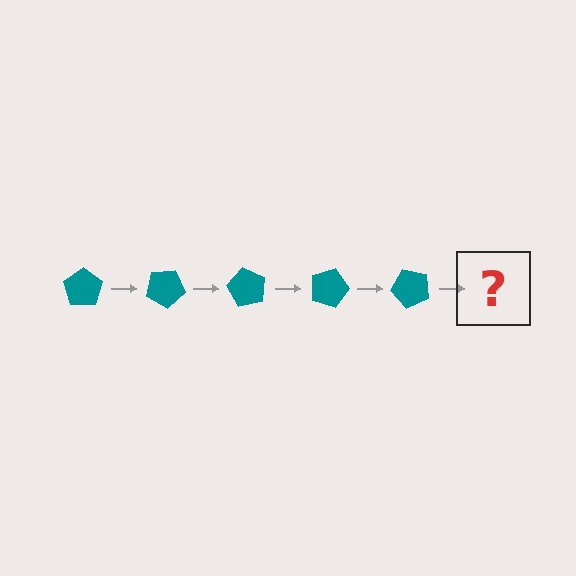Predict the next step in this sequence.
The next step is a teal pentagon rotated 150 degrees.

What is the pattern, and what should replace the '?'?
The pattern is that the pentagon rotates 30 degrees each step. The '?' should be a teal pentagon rotated 150 degrees.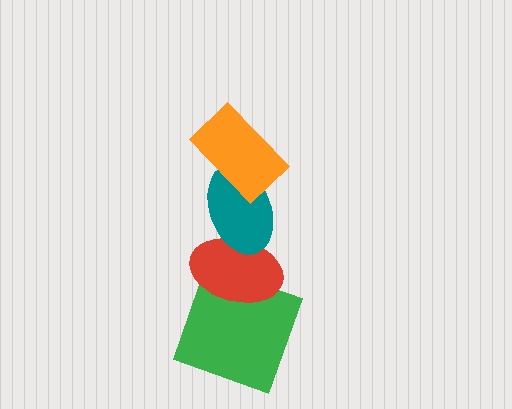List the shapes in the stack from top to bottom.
From top to bottom: the orange rectangle, the teal ellipse, the red ellipse, the green square.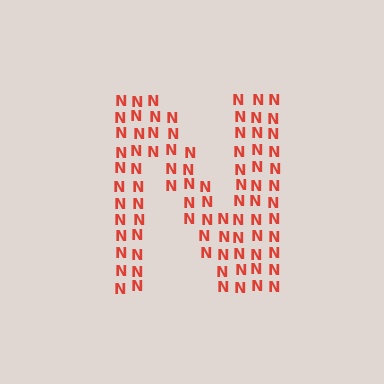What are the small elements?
The small elements are letter N's.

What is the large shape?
The large shape is the letter N.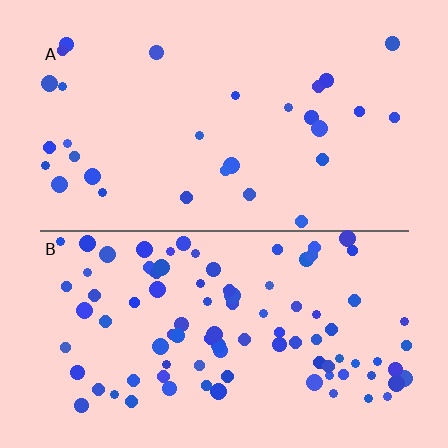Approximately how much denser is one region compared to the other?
Approximately 3.1× — region B over region A.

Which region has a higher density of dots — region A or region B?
B (the bottom).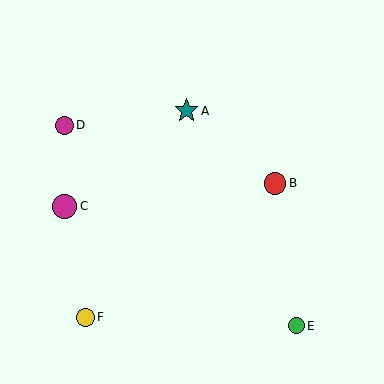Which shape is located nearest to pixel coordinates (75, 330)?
The yellow circle (labeled F) at (85, 317) is nearest to that location.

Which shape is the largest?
The magenta circle (labeled C) is the largest.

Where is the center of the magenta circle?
The center of the magenta circle is at (64, 125).